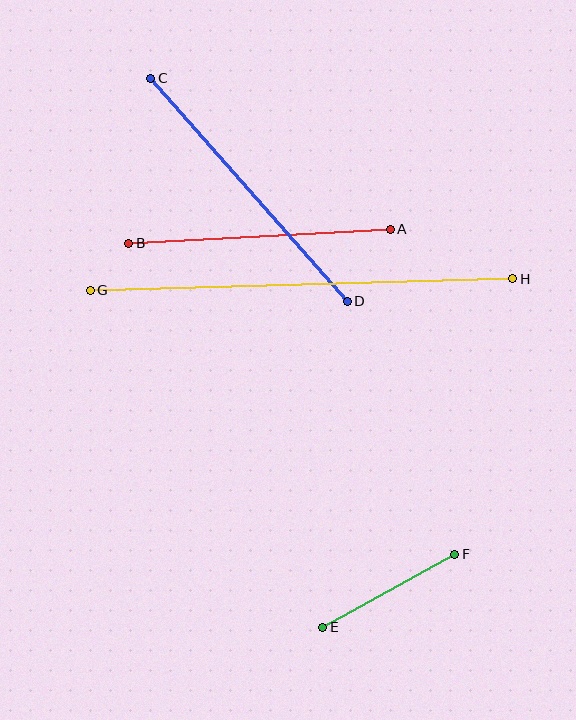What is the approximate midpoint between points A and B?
The midpoint is at approximately (259, 236) pixels.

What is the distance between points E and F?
The distance is approximately 151 pixels.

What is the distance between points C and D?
The distance is approximately 297 pixels.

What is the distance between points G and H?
The distance is approximately 423 pixels.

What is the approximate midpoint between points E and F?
The midpoint is at approximately (389, 591) pixels.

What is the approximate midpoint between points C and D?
The midpoint is at approximately (249, 190) pixels.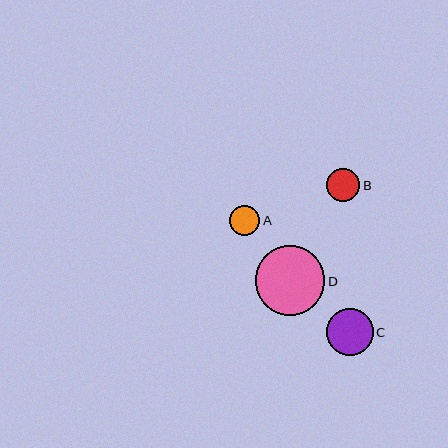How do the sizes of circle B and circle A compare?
Circle B and circle A are approximately the same size.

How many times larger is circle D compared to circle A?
Circle D is approximately 2.3 times the size of circle A.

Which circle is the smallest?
Circle A is the smallest with a size of approximately 30 pixels.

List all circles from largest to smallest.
From largest to smallest: D, C, B, A.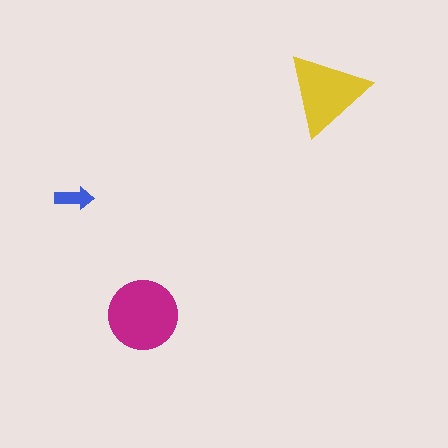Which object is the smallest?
The blue arrow.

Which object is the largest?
The magenta circle.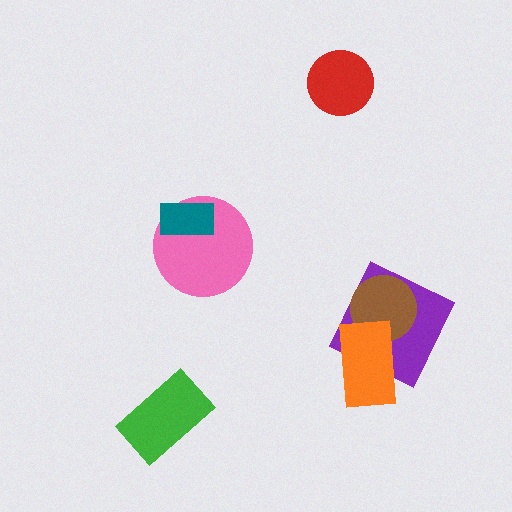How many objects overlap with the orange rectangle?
2 objects overlap with the orange rectangle.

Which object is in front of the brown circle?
The orange rectangle is in front of the brown circle.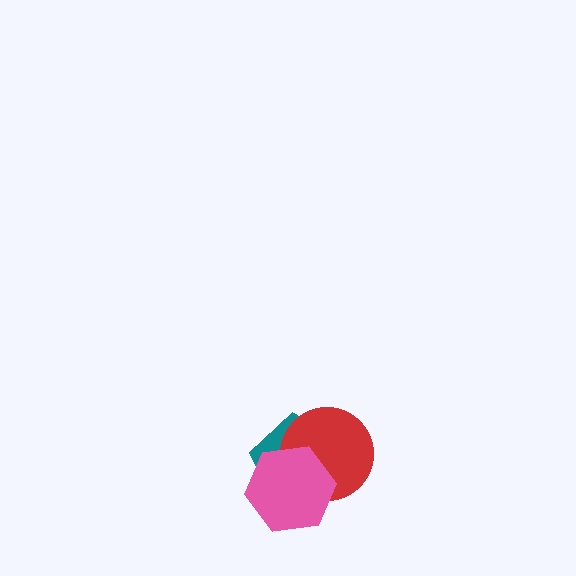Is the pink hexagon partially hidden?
No, no other shape covers it.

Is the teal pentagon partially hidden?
Yes, it is partially covered by another shape.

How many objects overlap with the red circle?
2 objects overlap with the red circle.